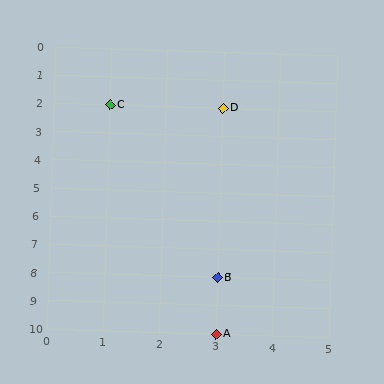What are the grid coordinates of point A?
Point A is at grid coordinates (3, 10).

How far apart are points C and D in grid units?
Points C and D are 2 columns apart.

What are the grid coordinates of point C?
Point C is at grid coordinates (1, 2).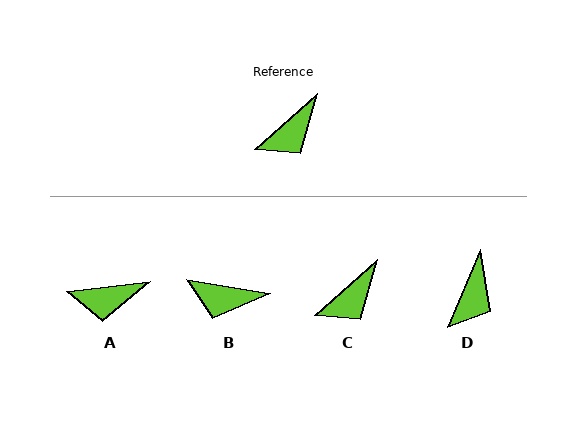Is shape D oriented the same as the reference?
No, it is off by about 25 degrees.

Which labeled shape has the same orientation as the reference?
C.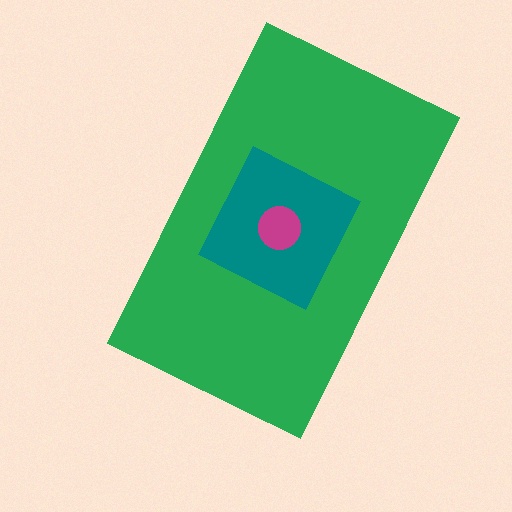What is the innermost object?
The magenta circle.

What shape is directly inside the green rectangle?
The teal diamond.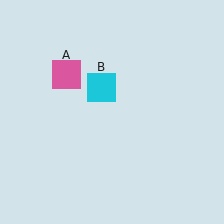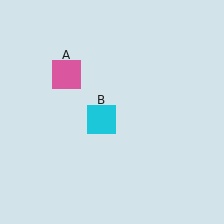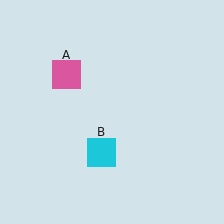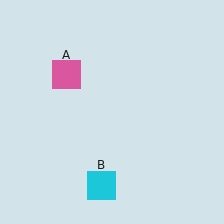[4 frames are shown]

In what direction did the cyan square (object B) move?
The cyan square (object B) moved down.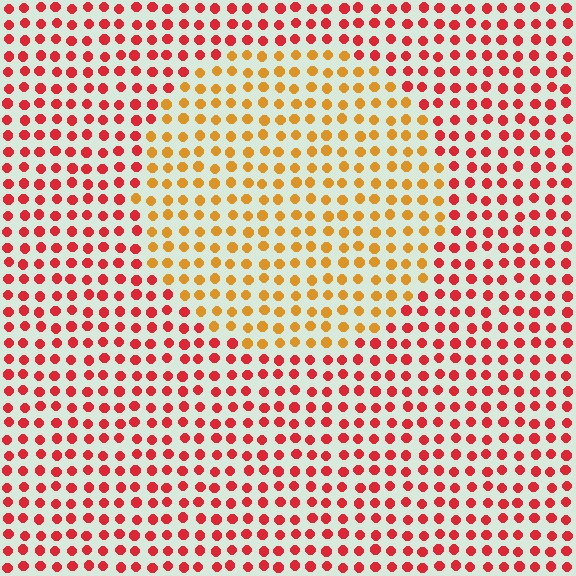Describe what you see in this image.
The image is filled with small red elements in a uniform arrangement. A circle-shaped region is visible where the elements are tinted to a slightly different hue, forming a subtle color boundary.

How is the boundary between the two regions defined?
The boundary is defined purely by a slight shift in hue (about 41 degrees). Spacing, size, and orientation are identical on both sides.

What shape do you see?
I see a circle.